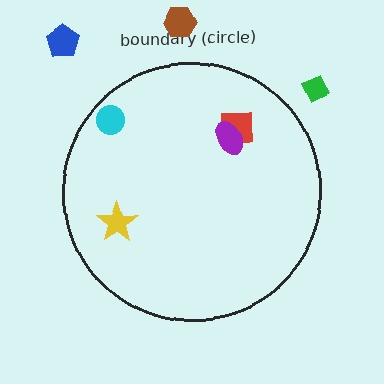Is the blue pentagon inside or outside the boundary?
Outside.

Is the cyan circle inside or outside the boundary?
Inside.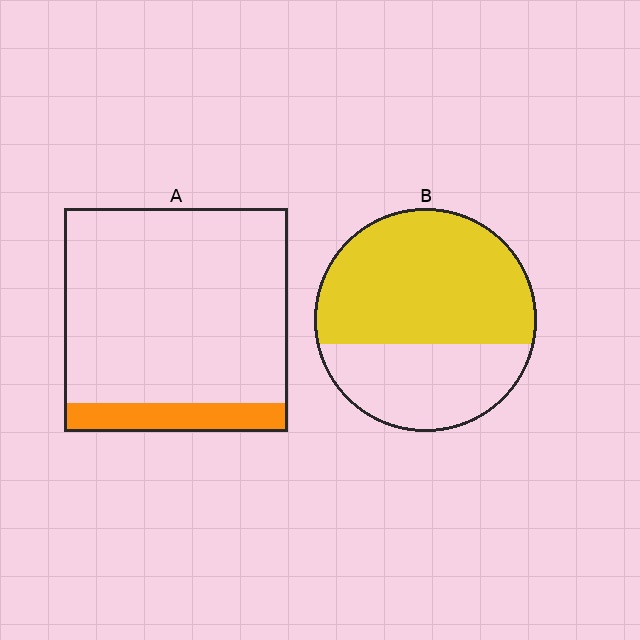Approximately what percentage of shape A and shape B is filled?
A is approximately 15% and B is approximately 65%.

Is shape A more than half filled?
No.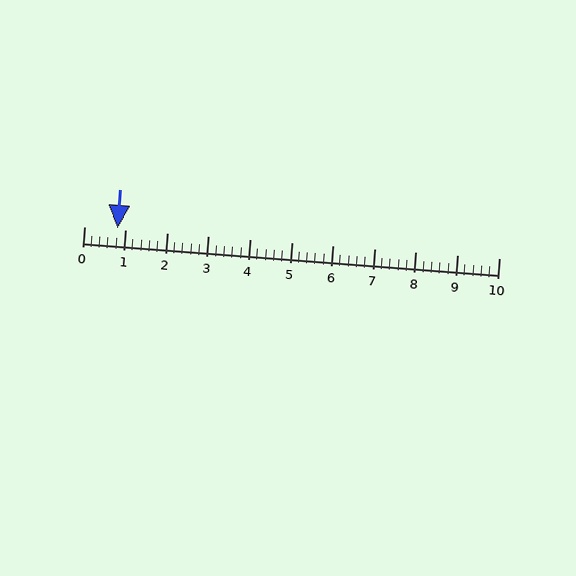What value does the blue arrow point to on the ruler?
The blue arrow points to approximately 0.8.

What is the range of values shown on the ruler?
The ruler shows values from 0 to 10.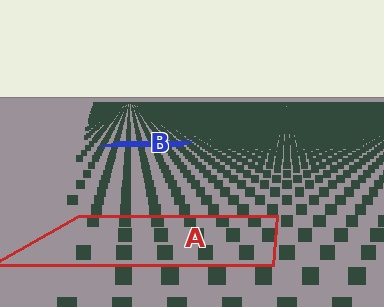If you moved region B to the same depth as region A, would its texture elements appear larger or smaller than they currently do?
They would appear larger. At a closer depth, the same texture elements are projected at a bigger on-screen size.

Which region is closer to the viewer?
Region A is closer. The texture elements there are larger and more spread out.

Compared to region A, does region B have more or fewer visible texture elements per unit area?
Region B has more texture elements per unit area — they are packed more densely because it is farther away.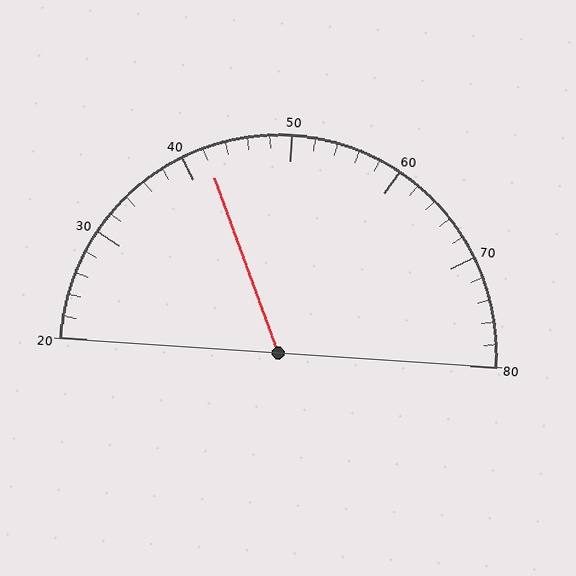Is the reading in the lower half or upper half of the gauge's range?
The reading is in the lower half of the range (20 to 80).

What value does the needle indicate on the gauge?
The needle indicates approximately 42.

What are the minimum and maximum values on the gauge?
The gauge ranges from 20 to 80.